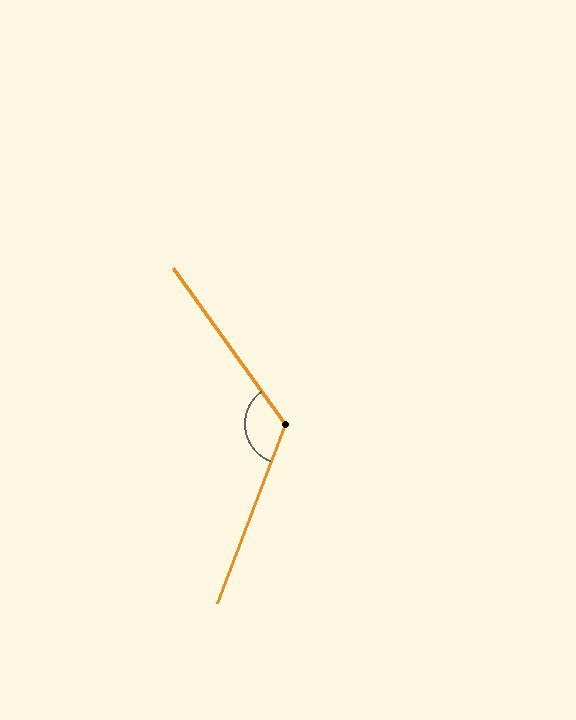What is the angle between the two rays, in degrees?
Approximately 124 degrees.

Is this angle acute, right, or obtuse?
It is obtuse.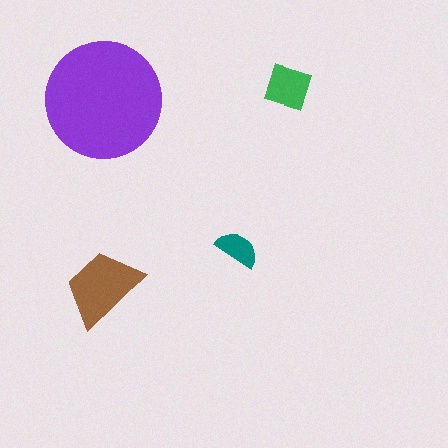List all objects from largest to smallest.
The purple circle, the brown trapezoid, the green square, the teal semicircle.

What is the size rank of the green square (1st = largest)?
3rd.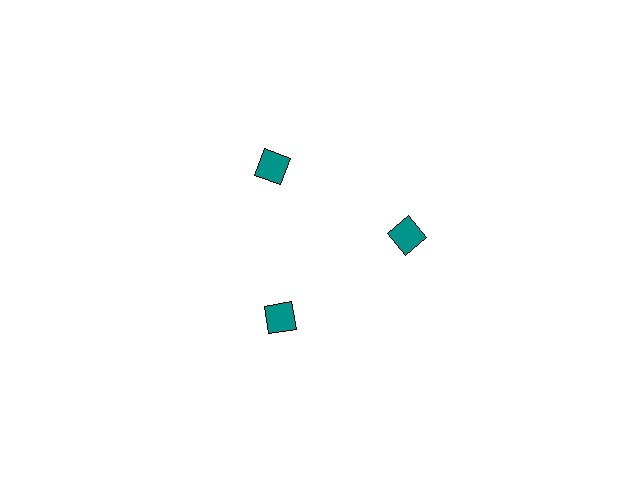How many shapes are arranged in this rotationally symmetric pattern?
There are 3 shapes, arranged in 3 groups of 1.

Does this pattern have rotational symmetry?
Yes, this pattern has 3-fold rotational symmetry. It looks the same after rotating 120 degrees around the center.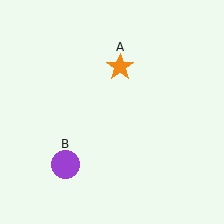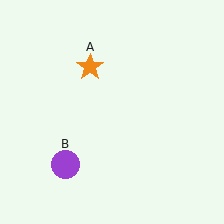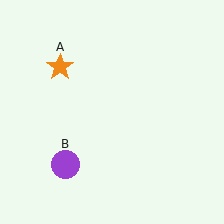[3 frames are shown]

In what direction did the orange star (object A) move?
The orange star (object A) moved left.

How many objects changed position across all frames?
1 object changed position: orange star (object A).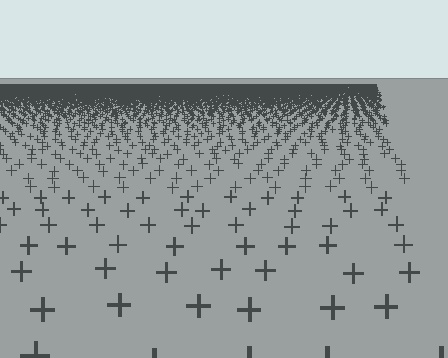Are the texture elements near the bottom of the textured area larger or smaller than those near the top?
Larger. Near the bottom, elements are closer to the viewer and appear at a bigger on-screen size.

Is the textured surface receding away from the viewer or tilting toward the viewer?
The surface is receding away from the viewer. Texture elements get smaller and denser toward the top.